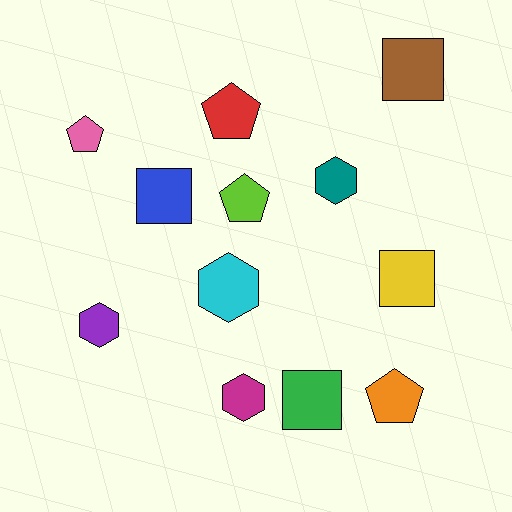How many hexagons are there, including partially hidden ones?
There are 4 hexagons.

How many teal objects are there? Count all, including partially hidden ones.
There is 1 teal object.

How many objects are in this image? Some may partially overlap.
There are 12 objects.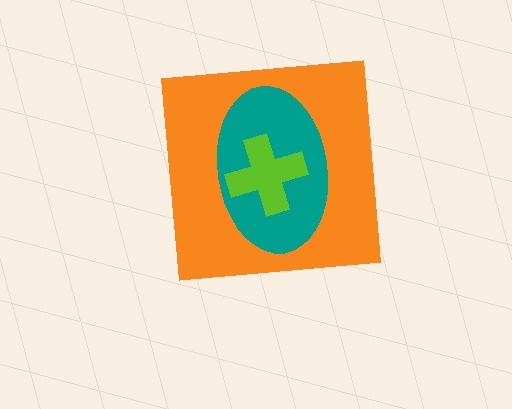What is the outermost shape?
The orange square.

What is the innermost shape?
The lime cross.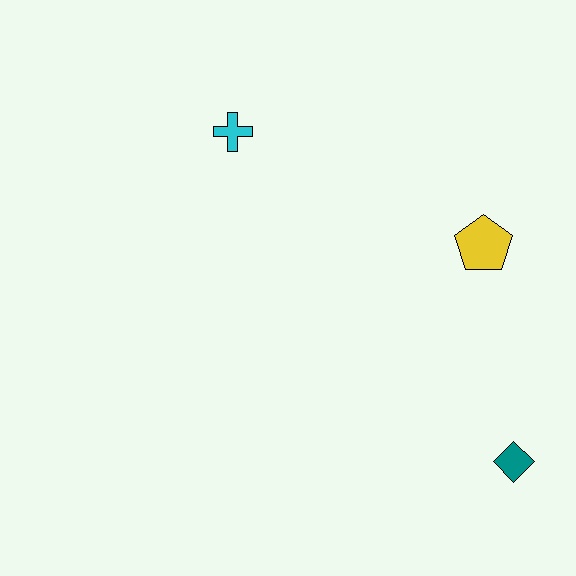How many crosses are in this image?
There is 1 cross.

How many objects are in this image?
There are 3 objects.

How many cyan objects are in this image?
There is 1 cyan object.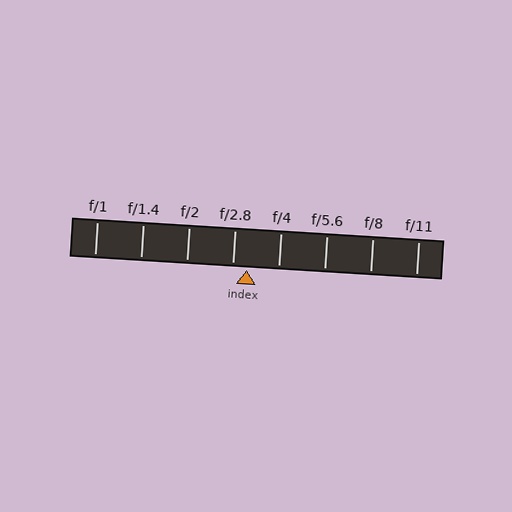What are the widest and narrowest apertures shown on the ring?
The widest aperture shown is f/1 and the narrowest is f/11.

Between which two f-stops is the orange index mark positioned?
The index mark is between f/2.8 and f/4.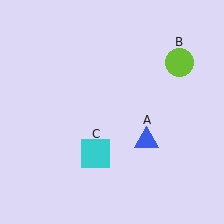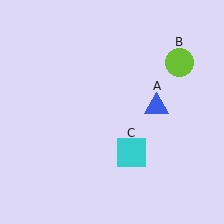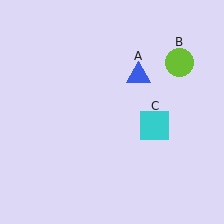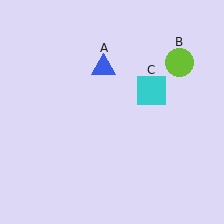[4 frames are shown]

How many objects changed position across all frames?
2 objects changed position: blue triangle (object A), cyan square (object C).